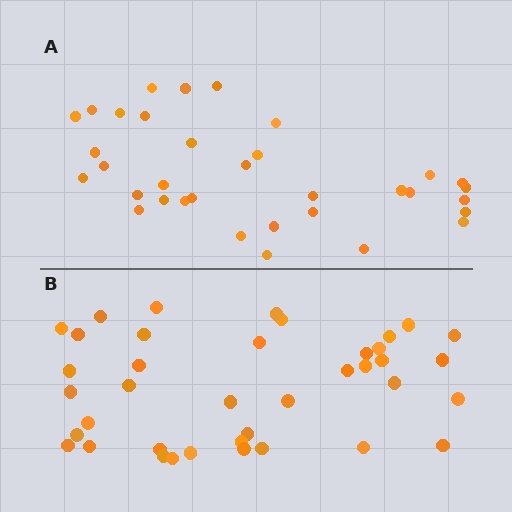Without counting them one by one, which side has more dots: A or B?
Region B (the bottom region) has more dots.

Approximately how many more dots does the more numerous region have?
Region B has about 5 more dots than region A.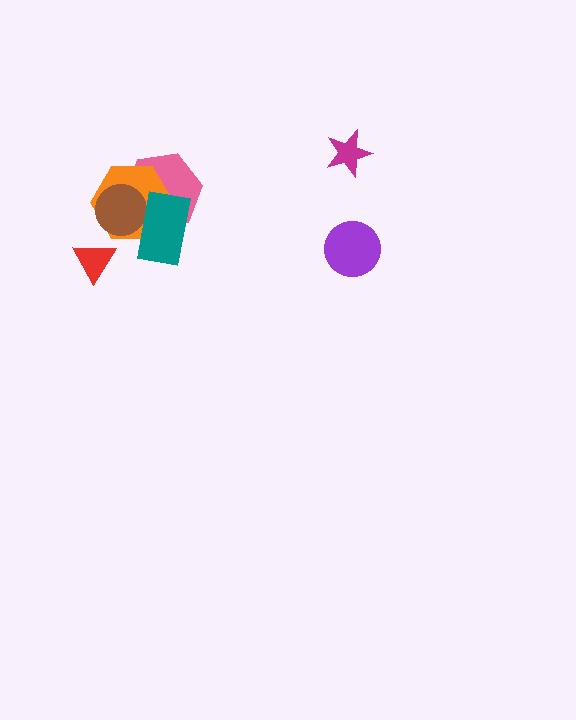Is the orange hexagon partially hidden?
Yes, it is partially covered by another shape.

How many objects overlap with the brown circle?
3 objects overlap with the brown circle.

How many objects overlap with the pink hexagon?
3 objects overlap with the pink hexagon.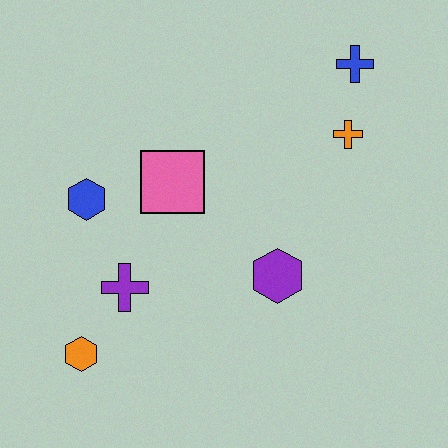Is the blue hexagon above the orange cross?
No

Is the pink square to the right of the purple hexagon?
No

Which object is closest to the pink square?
The blue hexagon is closest to the pink square.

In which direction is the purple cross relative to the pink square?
The purple cross is below the pink square.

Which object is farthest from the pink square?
The blue cross is farthest from the pink square.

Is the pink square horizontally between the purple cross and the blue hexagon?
No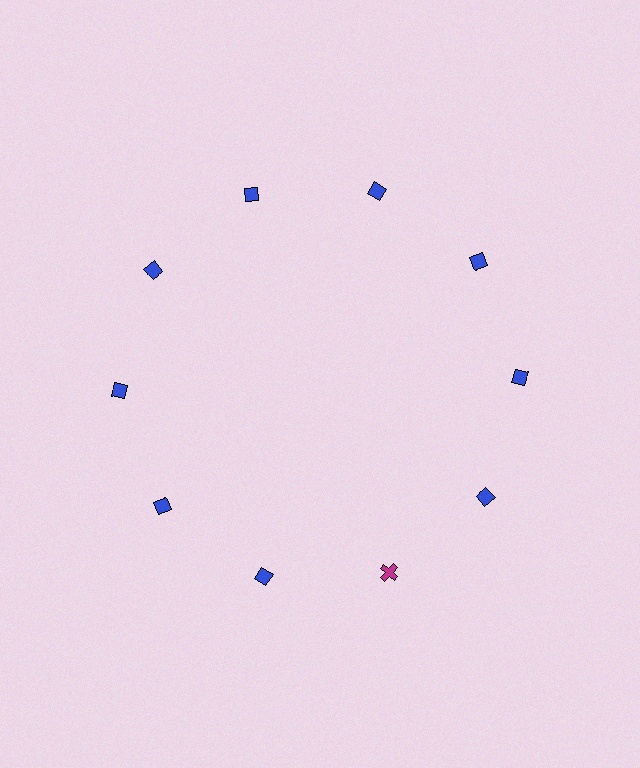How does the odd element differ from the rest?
It differs in both color (magenta instead of blue) and shape (cross instead of diamond).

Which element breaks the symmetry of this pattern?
The magenta cross at roughly the 5 o'clock position breaks the symmetry. All other shapes are blue diamonds.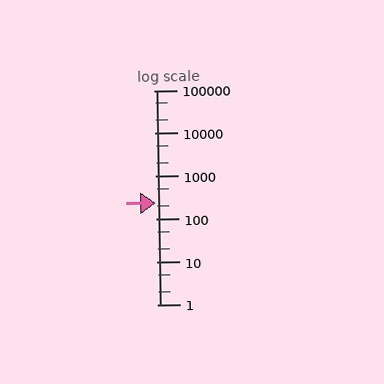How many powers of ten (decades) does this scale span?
The scale spans 5 decades, from 1 to 100000.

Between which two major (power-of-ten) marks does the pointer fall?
The pointer is between 100 and 1000.